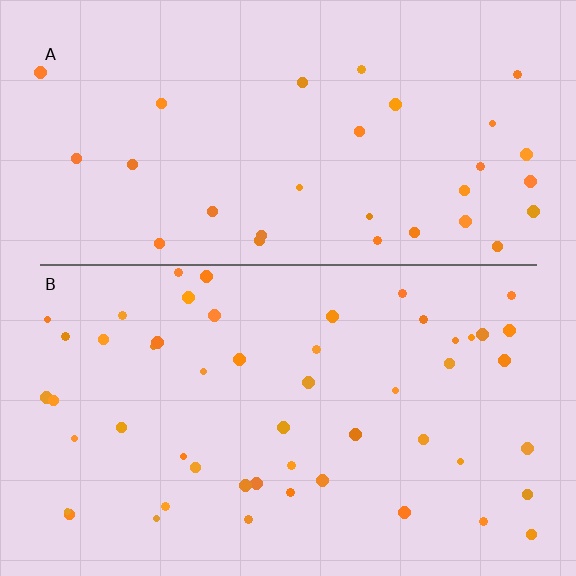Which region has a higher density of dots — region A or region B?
B (the bottom).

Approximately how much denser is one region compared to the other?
Approximately 1.6× — region B over region A.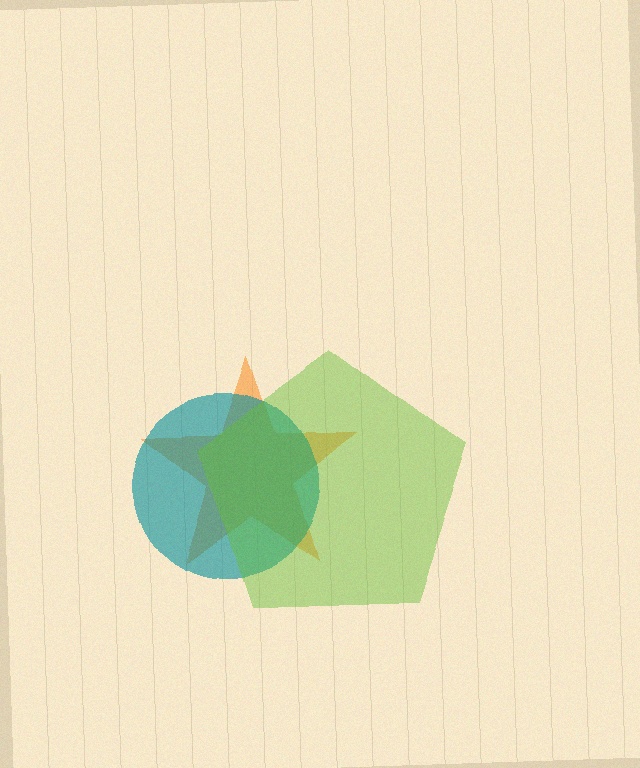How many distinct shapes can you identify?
There are 3 distinct shapes: an orange star, a teal circle, a lime pentagon.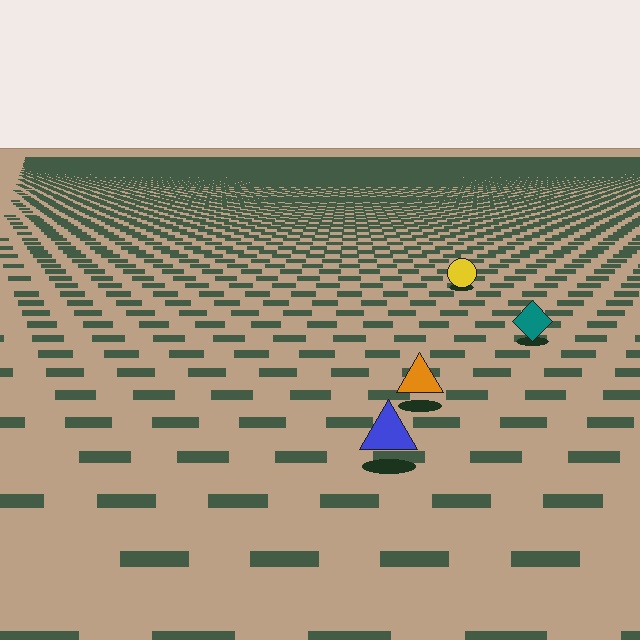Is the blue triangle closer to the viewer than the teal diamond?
Yes. The blue triangle is closer — you can tell from the texture gradient: the ground texture is coarser near it.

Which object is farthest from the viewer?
The yellow circle is farthest from the viewer. It appears smaller and the ground texture around it is denser.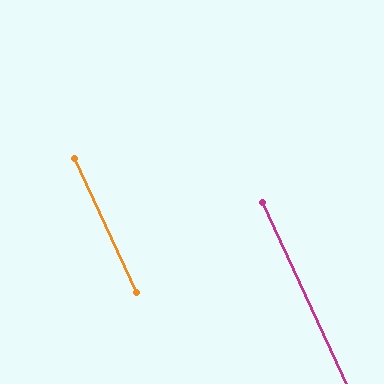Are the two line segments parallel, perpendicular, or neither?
Parallel — their directions differ by only 0.1°.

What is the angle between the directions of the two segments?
Approximately 0 degrees.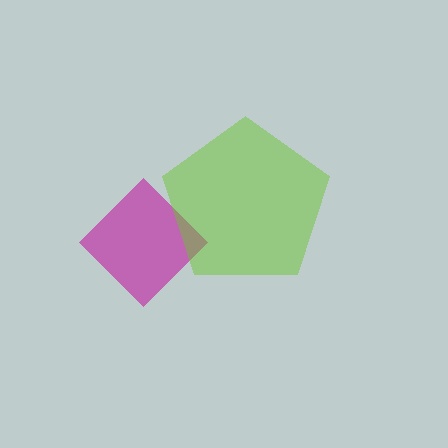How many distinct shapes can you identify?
There are 2 distinct shapes: a magenta diamond, a lime pentagon.